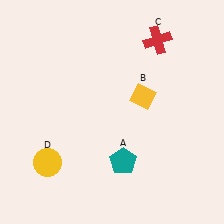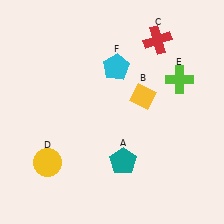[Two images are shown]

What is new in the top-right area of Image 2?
A lime cross (E) was added in the top-right area of Image 2.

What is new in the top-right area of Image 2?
A cyan pentagon (F) was added in the top-right area of Image 2.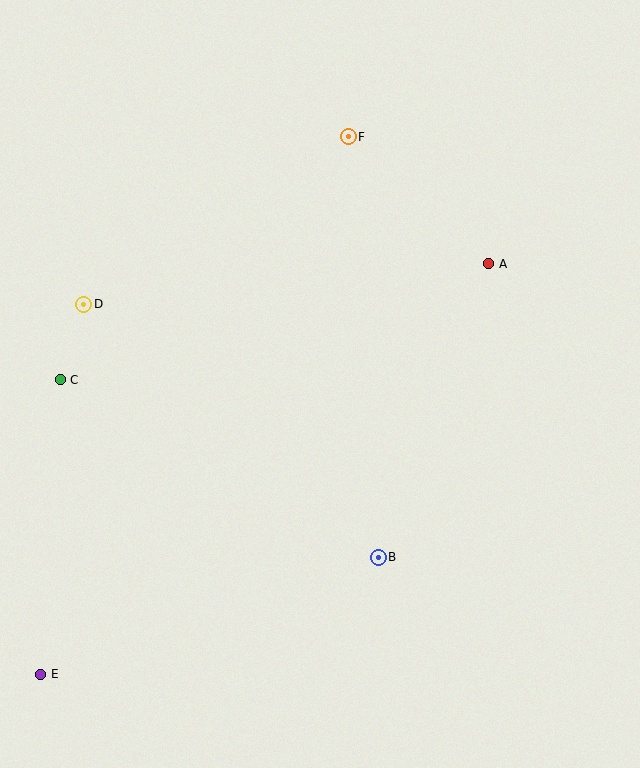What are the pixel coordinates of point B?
Point B is at (378, 557).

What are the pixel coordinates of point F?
Point F is at (348, 137).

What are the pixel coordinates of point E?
Point E is at (41, 674).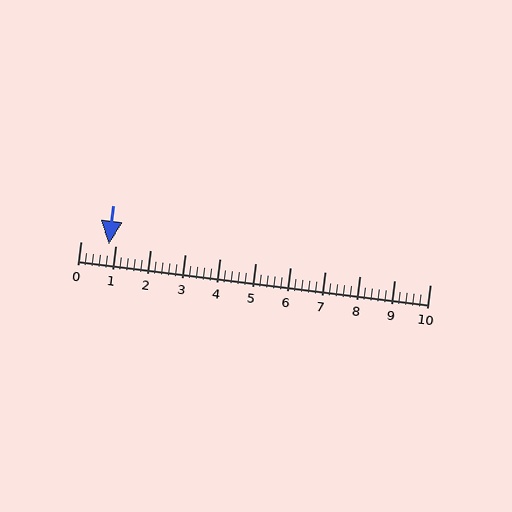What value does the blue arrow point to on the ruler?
The blue arrow points to approximately 0.8.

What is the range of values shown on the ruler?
The ruler shows values from 0 to 10.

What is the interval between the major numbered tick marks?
The major tick marks are spaced 1 units apart.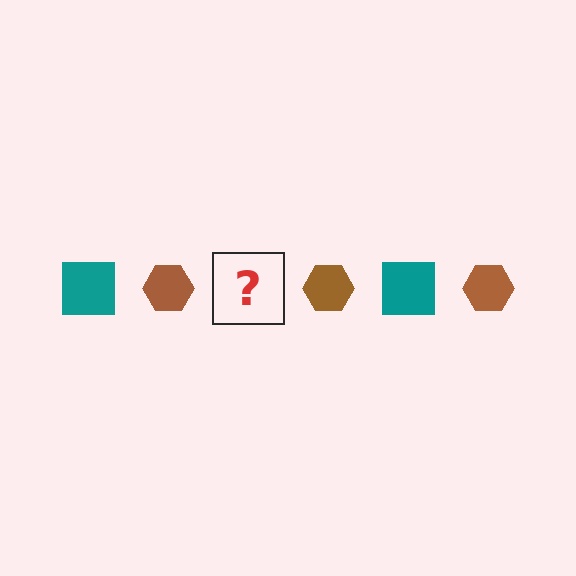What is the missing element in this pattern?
The missing element is a teal square.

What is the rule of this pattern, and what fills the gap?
The rule is that the pattern alternates between teal square and brown hexagon. The gap should be filled with a teal square.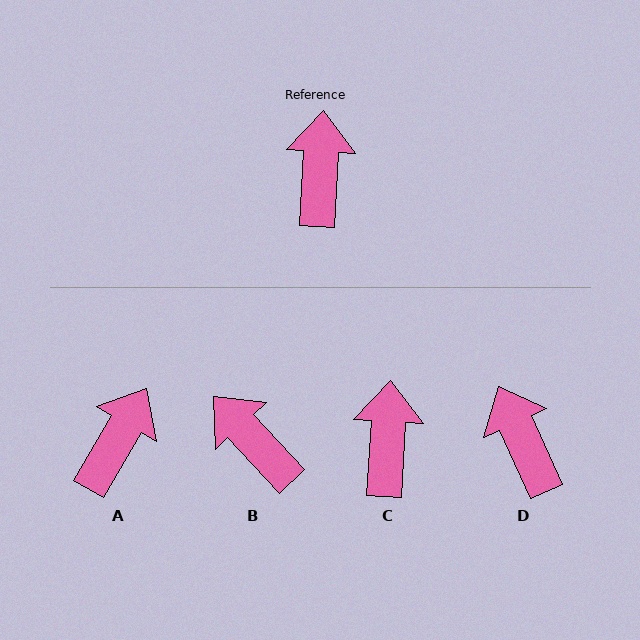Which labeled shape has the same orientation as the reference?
C.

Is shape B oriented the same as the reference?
No, it is off by about 46 degrees.